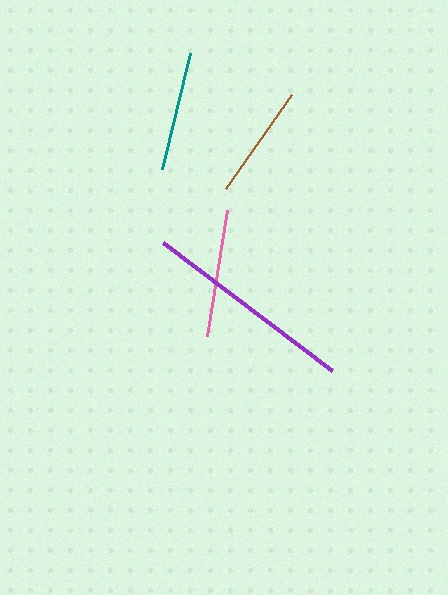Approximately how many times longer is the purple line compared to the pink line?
The purple line is approximately 1.7 times the length of the pink line.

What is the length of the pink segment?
The pink segment is approximately 127 pixels long.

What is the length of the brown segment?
The brown segment is approximately 115 pixels long.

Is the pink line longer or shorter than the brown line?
The pink line is longer than the brown line.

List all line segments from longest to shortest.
From longest to shortest: purple, pink, teal, brown.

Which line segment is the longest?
The purple line is the longest at approximately 211 pixels.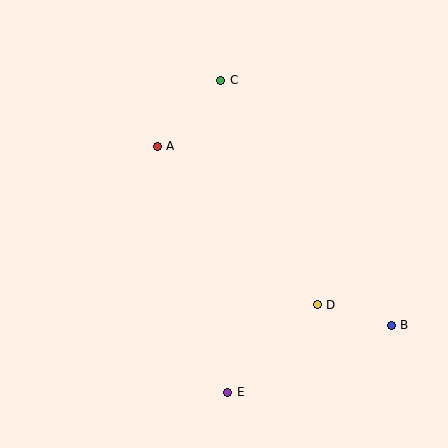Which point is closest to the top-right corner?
Point C is closest to the top-right corner.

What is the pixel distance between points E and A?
The distance between E and A is 256 pixels.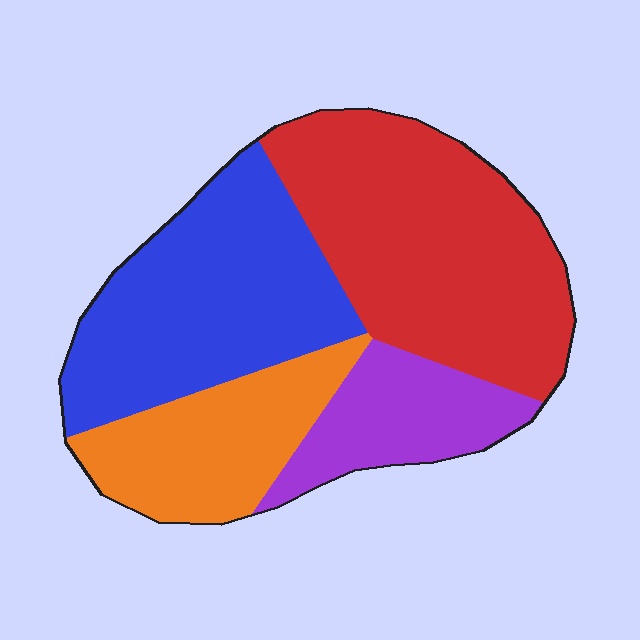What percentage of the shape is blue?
Blue takes up about one third (1/3) of the shape.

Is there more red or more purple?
Red.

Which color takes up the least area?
Purple, at roughly 15%.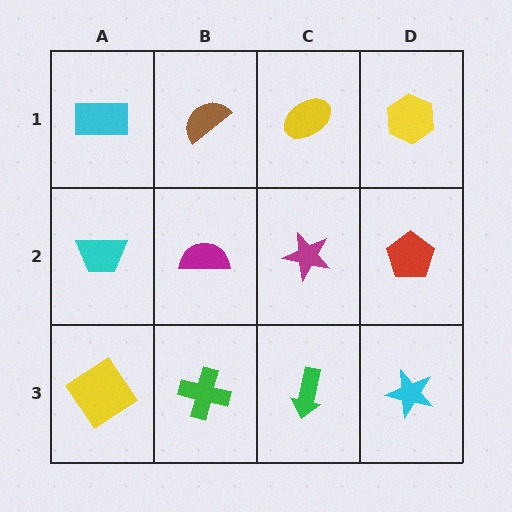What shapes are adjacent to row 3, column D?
A red pentagon (row 2, column D), a green arrow (row 3, column C).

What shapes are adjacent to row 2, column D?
A yellow hexagon (row 1, column D), a cyan star (row 3, column D), a magenta star (row 2, column C).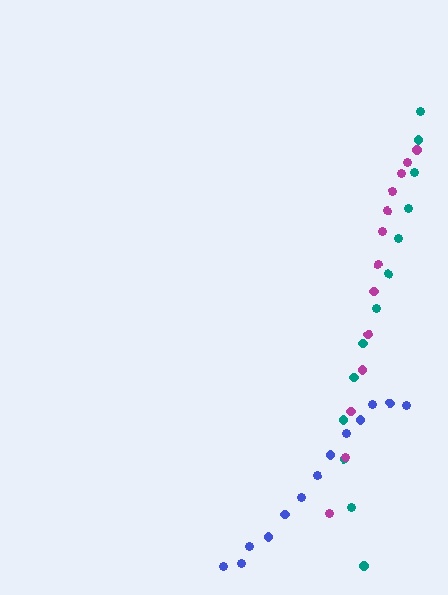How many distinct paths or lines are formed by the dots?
There are 3 distinct paths.